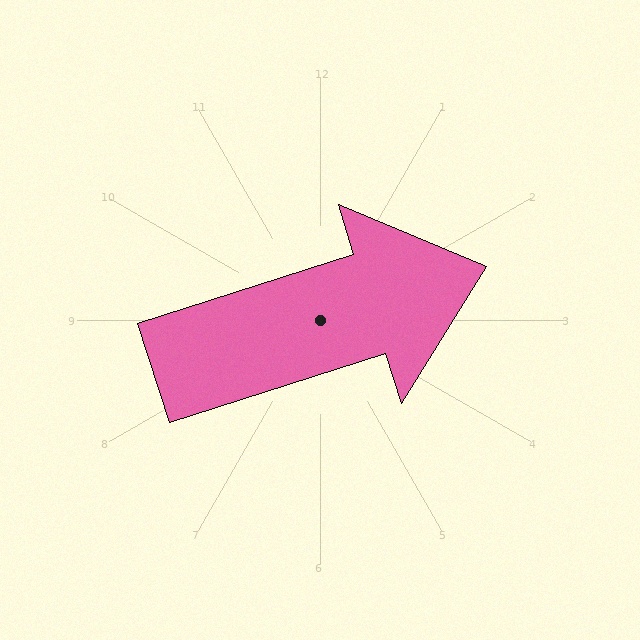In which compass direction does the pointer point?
East.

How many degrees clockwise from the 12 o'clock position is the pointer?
Approximately 72 degrees.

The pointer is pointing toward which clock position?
Roughly 2 o'clock.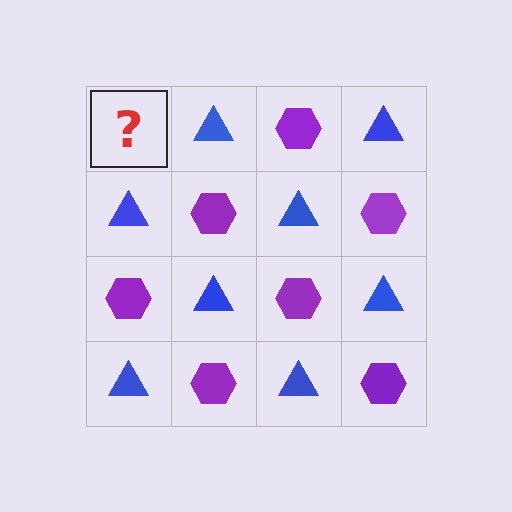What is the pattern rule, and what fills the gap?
The rule is that it alternates purple hexagon and blue triangle in a checkerboard pattern. The gap should be filled with a purple hexagon.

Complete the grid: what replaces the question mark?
The question mark should be replaced with a purple hexagon.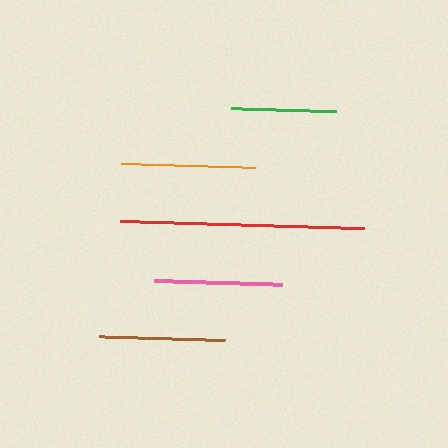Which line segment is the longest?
The red line is the longest at approximately 244 pixels.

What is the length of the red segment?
The red segment is approximately 244 pixels long.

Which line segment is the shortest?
The green line is the shortest at approximately 105 pixels.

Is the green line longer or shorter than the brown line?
The brown line is longer than the green line.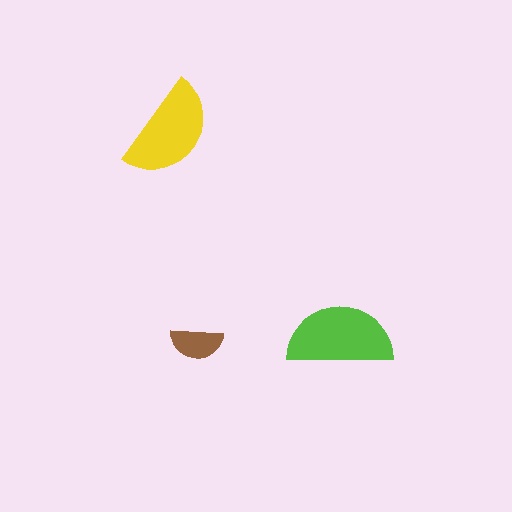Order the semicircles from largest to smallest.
the lime one, the yellow one, the brown one.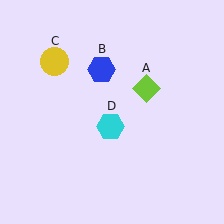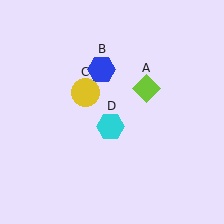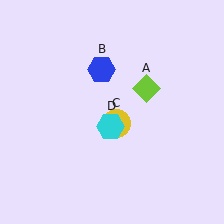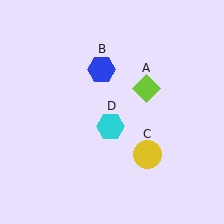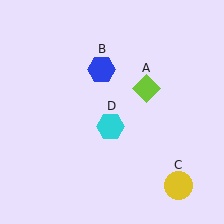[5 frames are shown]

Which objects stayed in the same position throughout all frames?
Lime diamond (object A) and blue hexagon (object B) and cyan hexagon (object D) remained stationary.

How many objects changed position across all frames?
1 object changed position: yellow circle (object C).